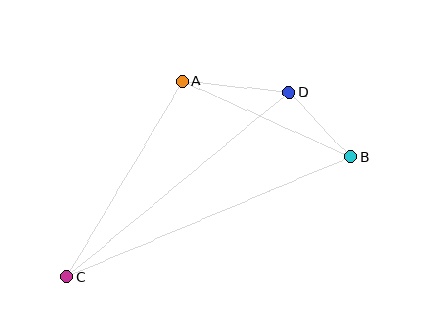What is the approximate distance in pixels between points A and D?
The distance between A and D is approximately 107 pixels.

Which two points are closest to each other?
Points B and D are closest to each other.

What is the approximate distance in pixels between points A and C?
The distance between A and C is approximately 228 pixels.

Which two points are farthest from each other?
Points B and C are farthest from each other.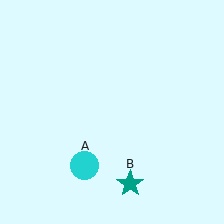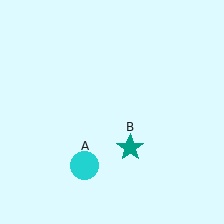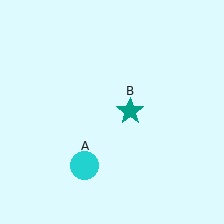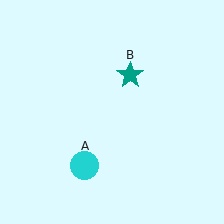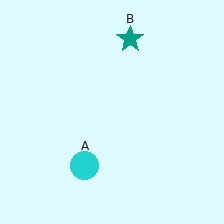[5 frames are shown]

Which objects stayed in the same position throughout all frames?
Cyan circle (object A) remained stationary.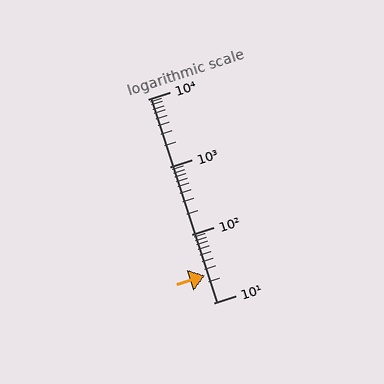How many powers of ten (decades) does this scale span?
The scale spans 3 decades, from 10 to 10000.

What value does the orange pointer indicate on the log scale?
The pointer indicates approximately 25.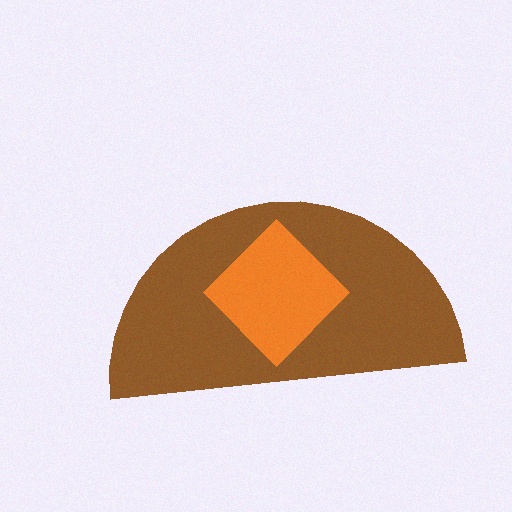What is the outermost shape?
The brown semicircle.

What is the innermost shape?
The orange diamond.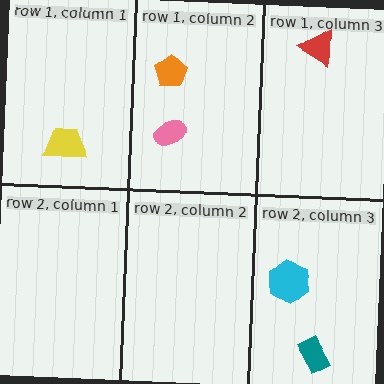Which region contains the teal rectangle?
The row 2, column 3 region.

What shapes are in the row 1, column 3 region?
The red triangle.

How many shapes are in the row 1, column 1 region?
1.